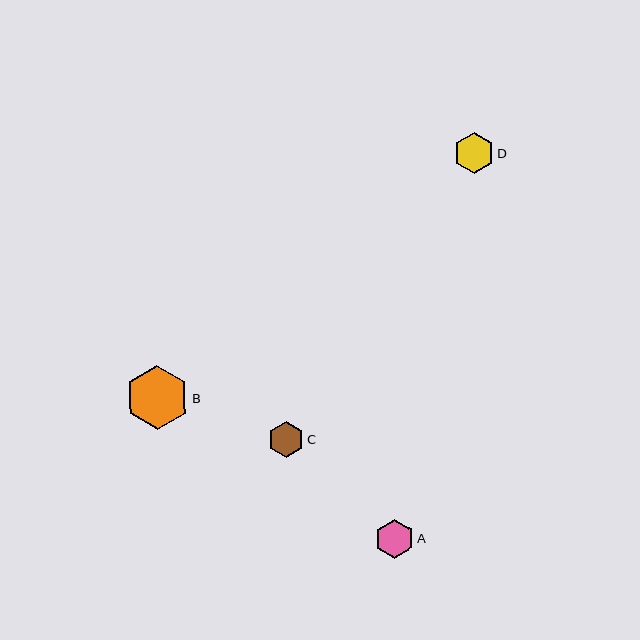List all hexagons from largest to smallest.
From largest to smallest: B, D, A, C.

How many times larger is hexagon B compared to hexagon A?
Hexagon B is approximately 1.7 times the size of hexagon A.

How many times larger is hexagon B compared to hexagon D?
Hexagon B is approximately 1.6 times the size of hexagon D.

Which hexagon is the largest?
Hexagon B is the largest with a size of approximately 64 pixels.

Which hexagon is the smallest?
Hexagon C is the smallest with a size of approximately 36 pixels.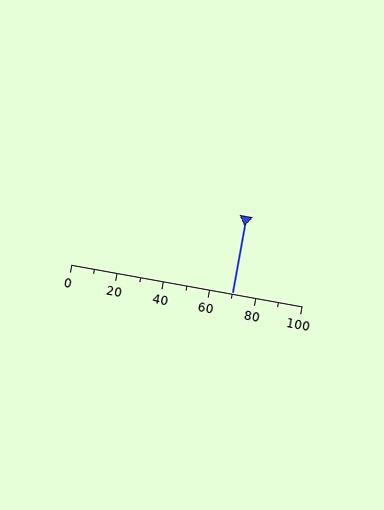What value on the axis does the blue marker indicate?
The marker indicates approximately 70.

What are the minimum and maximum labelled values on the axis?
The axis runs from 0 to 100.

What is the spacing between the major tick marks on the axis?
The major ticks are spaced 20 apart.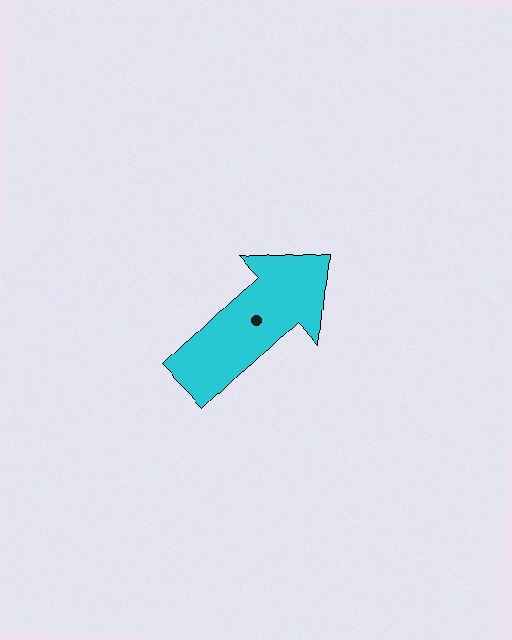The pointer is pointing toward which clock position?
Roughly 2 o'clock.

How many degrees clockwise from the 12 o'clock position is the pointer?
Approximately 46 degrees.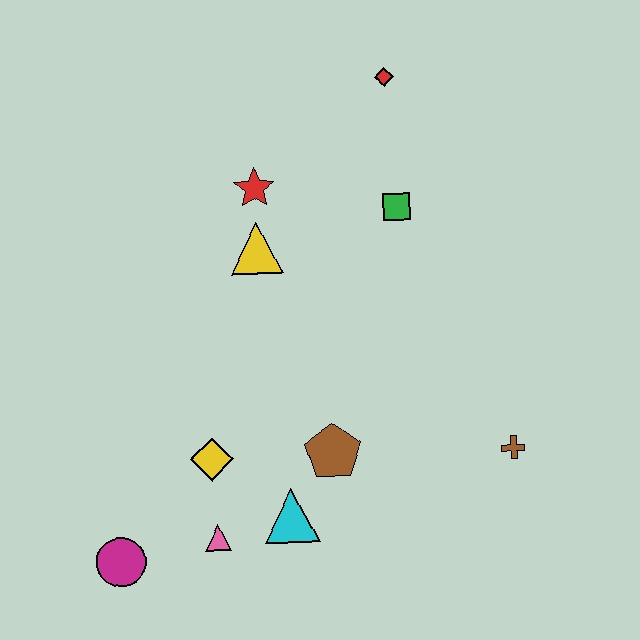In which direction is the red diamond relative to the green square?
The red diamond is above the green square.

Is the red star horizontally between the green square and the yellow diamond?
Yes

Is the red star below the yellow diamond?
No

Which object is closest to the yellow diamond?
The pink triangle is closest to the yellow diamond.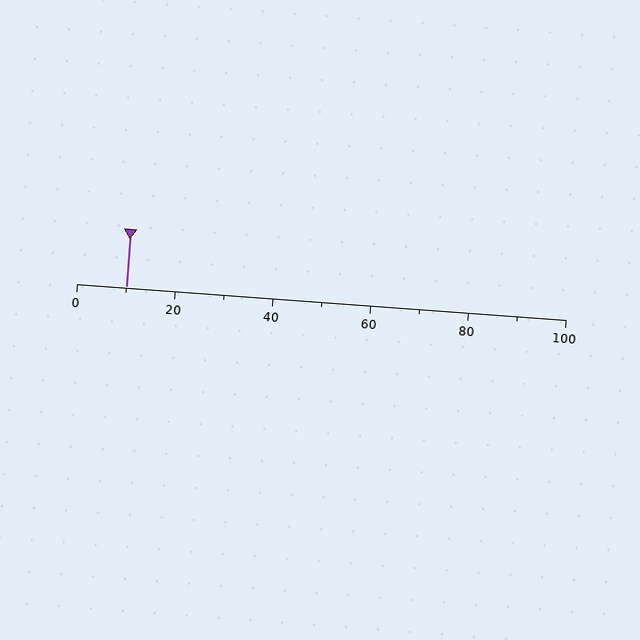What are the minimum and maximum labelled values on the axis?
The axis runs from 0 to 100.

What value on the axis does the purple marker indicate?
The marker indicates approximately 10.